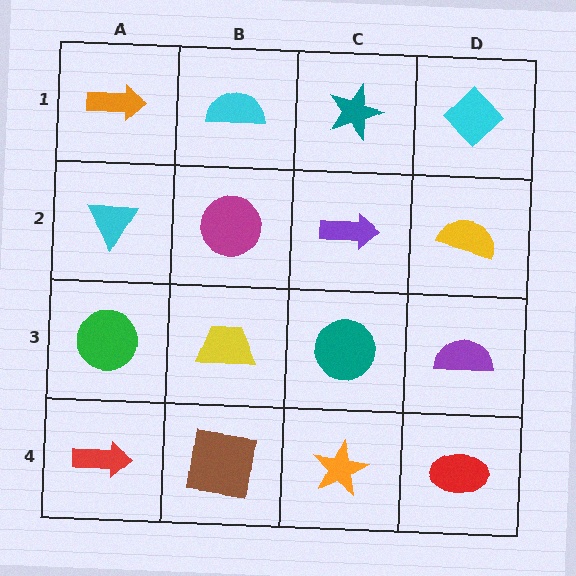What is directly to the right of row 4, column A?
A brown square.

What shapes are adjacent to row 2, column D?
A cyan diamond (row 1, column D), a purple semicircle (row 3, column D), a purple arrow (row 2, column C).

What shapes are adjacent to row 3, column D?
A yellow semicircle (row 2, column D), a red ellipse (row 4, column D), a teal circle (row 3, column C).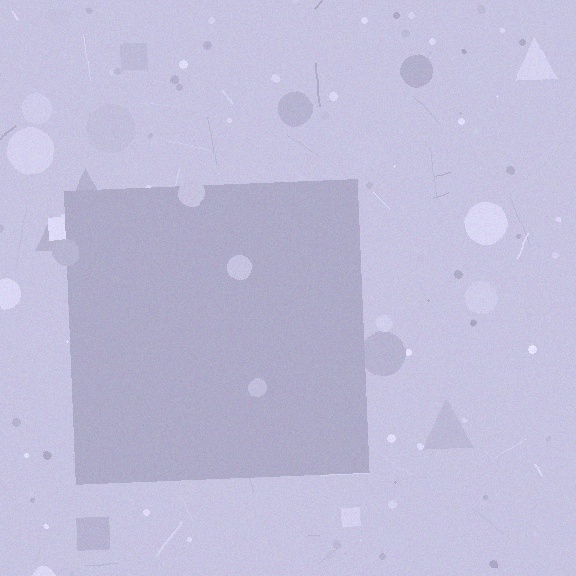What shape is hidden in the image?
A square is hidden in the image.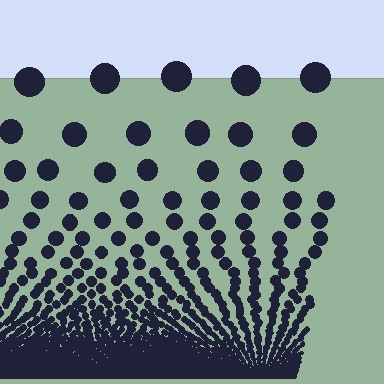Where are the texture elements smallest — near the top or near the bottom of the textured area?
Near the bottom.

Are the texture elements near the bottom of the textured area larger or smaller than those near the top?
Smaller. The gradient is inverted — elements near the bottom are smaller and denser.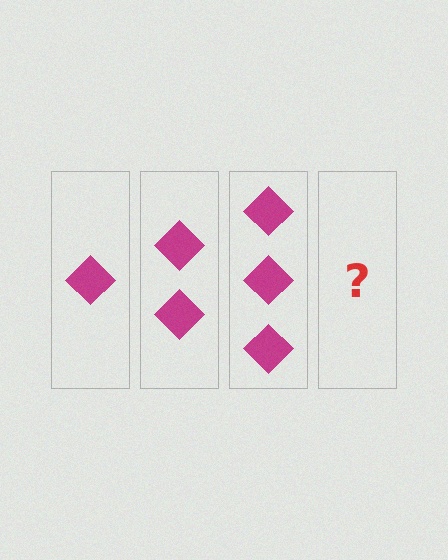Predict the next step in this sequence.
The next step is 4 diamonds.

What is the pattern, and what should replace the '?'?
The pattern is that each step adds one more diamond. The '?' should be 4 diamonds.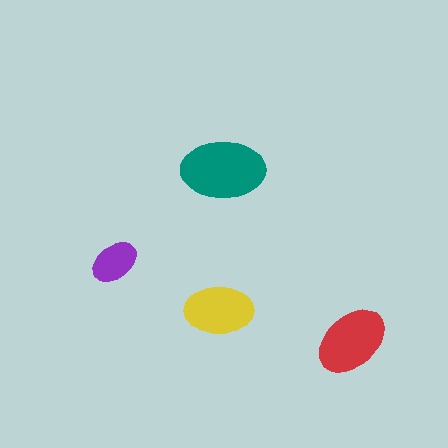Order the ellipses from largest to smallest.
the teal one, the red one, the yellow one, the purple one.